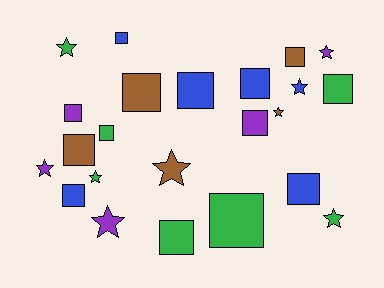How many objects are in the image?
There are 23 objects.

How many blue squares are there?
There are 5 blue squares.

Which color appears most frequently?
Green, with 7 objects.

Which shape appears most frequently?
Square, with 14 objects.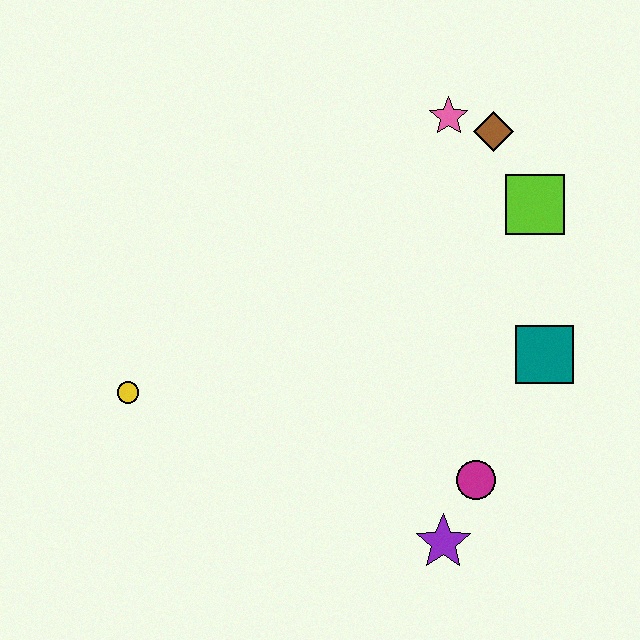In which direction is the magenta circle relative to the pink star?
The magenta circle is below the pink star.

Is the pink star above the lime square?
Yes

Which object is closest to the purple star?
The magenta circle is closest to the purple star.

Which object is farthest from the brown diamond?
The yellow circle is farthest from the brown diamond.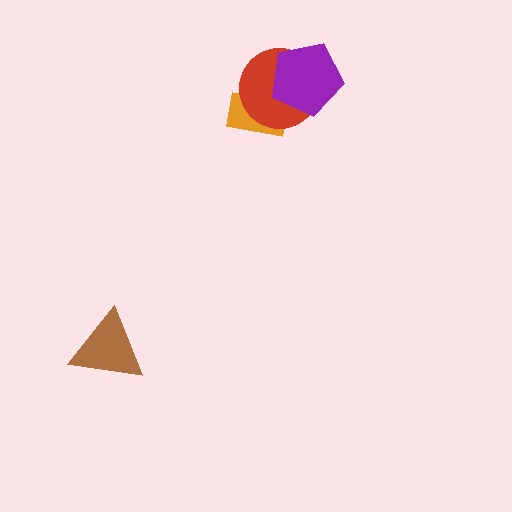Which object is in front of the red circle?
The purple pentagon is in front of the red circle.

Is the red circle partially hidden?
Yes, it is partially covered by another shape.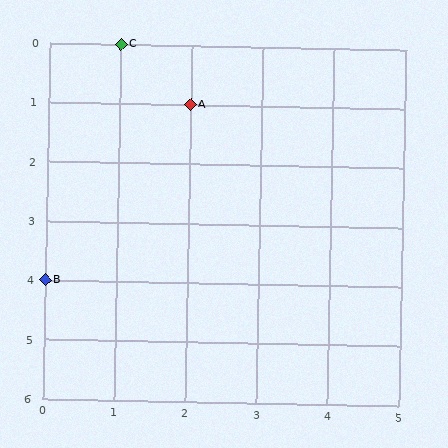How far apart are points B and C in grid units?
Points B and C are 1 column and 4 rows apart (about 4.1 grid units diagonally).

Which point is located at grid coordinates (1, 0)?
Point C is at (1, 0).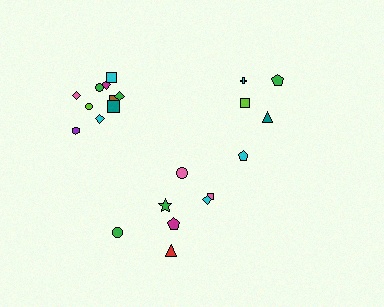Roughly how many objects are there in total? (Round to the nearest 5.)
Roughly 20 objects in total.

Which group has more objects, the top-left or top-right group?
The top-left group.